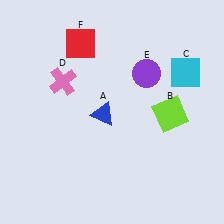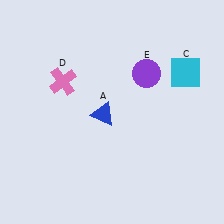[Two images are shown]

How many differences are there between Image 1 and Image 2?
There are 2 differences between the two images.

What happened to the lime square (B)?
The lime square (B) was removed in Image 2. It was in the bottom-right area of Image 1.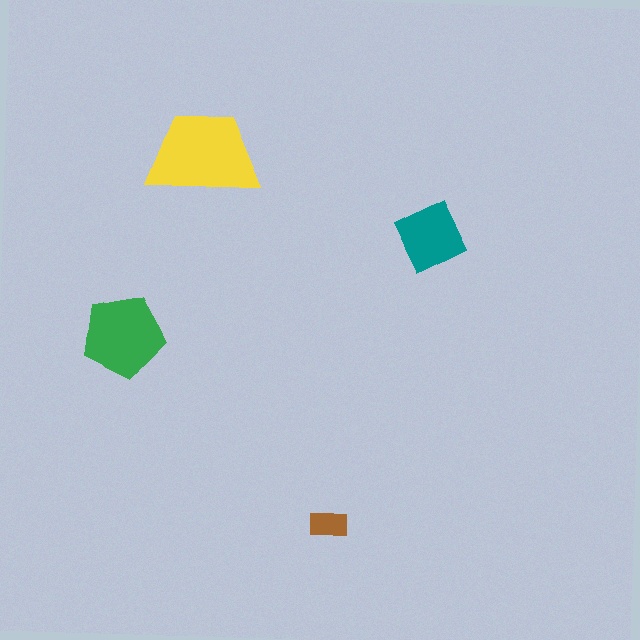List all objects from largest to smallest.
The yellow trapezoid, the green pentagon, the teal square, the brown rectangle.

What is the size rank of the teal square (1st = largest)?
3rd.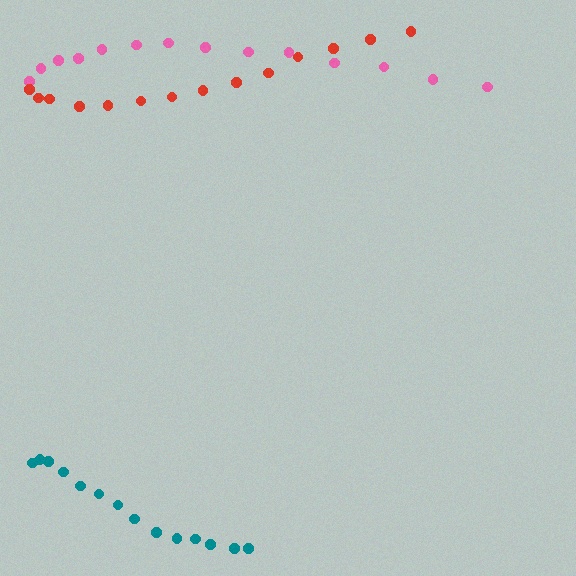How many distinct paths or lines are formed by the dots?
There are 3 distinct paths.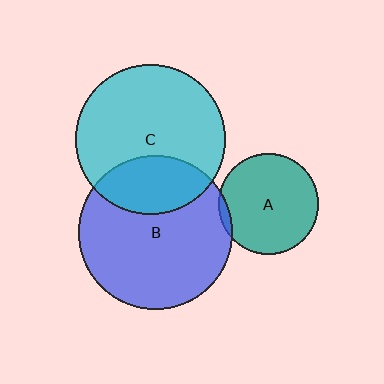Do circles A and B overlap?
Yes.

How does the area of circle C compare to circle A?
Approximately 2.2 times.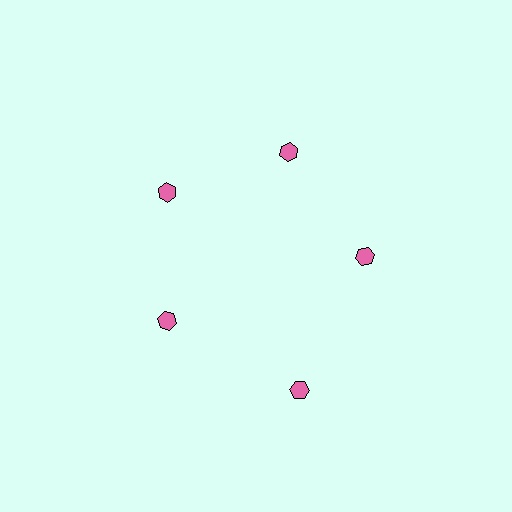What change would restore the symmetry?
The symmetry would be restored by moving it inward, back onto the ring so that all 5 hexagons sit at equal angles and equal distance from the center.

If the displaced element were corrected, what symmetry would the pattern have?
It would have 5-fold rotational symmetry — the pattern would map onto itself every 72 degrees.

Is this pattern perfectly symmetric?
No. The 5 pink hexagons are arranged in a ring, but one element near the 5 o'clock position is pushed outward from the center, breaking the 5-fold rotational symmetry.